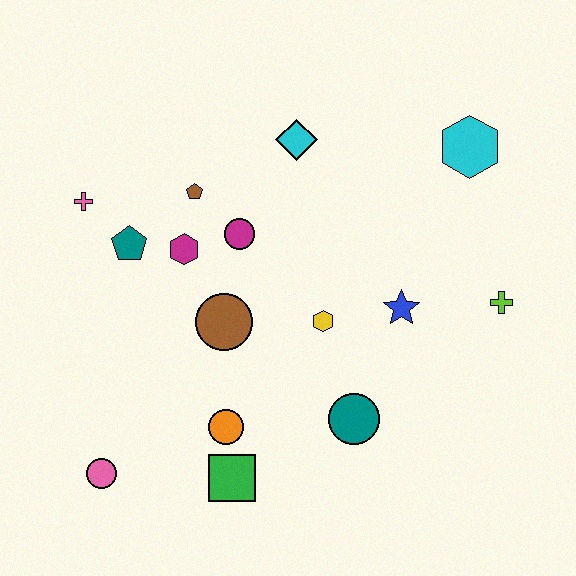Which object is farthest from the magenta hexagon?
The lime cross is farthest from the magenta hexagon.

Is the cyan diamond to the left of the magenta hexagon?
No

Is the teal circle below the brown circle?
Yes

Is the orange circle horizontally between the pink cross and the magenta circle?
Yes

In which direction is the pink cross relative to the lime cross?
The pink cross is to the left of the lime cross.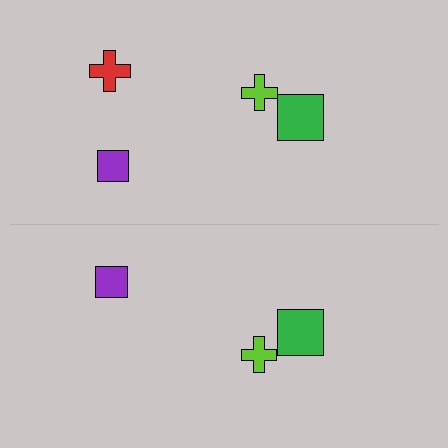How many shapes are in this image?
There are 7 shapes in this image.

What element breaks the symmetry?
A red cross is missing from the bottom side.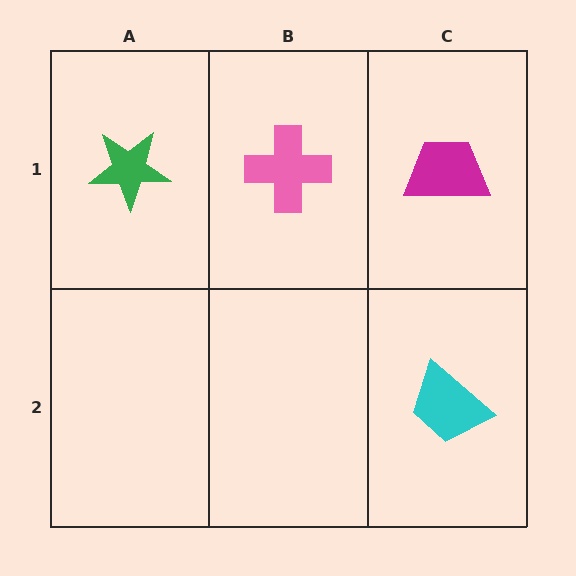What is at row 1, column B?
A pink cross.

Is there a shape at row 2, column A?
No, that cell is empty.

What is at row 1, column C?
A magenta trapezoid.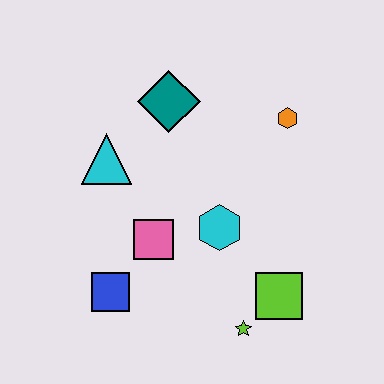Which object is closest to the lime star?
The lime square is closest to the lime star.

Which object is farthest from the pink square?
The orange hexagon is farthest from the pink square.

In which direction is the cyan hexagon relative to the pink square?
The cyan hexagon is to the right of the pink square.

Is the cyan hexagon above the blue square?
Yes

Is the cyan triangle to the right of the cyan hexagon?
No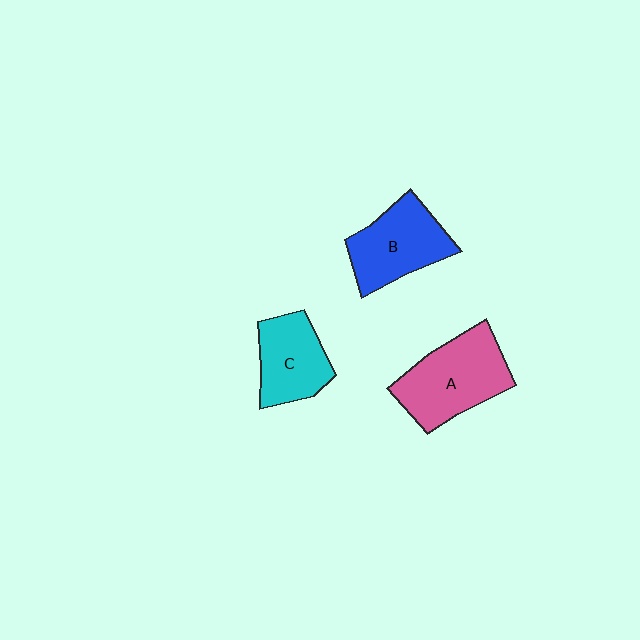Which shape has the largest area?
Shape A (pink).